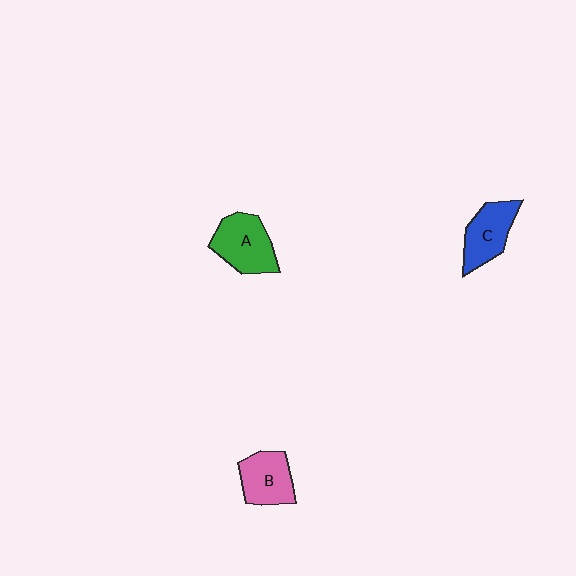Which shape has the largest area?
Shape A (green).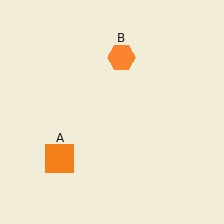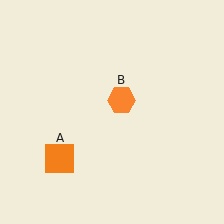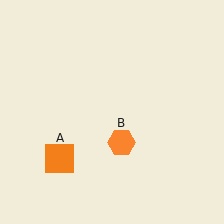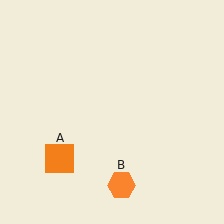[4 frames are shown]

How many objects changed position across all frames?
1 object changed position: orange hexagon (object B).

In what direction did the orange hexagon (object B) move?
The orange hexagon (object B) moved down.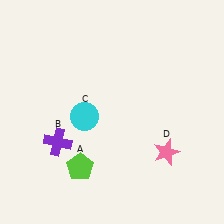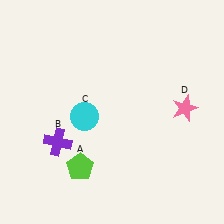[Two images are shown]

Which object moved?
The pink star (D) moved up.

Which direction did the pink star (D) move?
The pink star (D) moved up.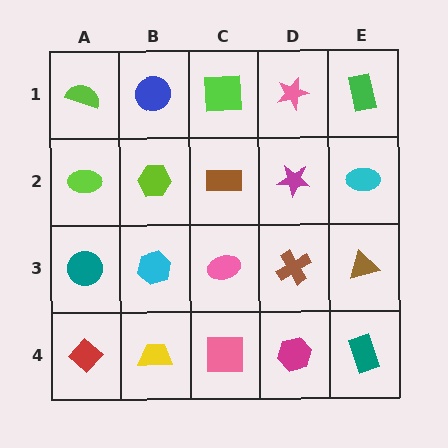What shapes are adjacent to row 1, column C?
A brown rectangle (row 2, column C), a blue circle (row 1, column B), a pink star (row 1, column D).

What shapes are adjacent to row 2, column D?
A pink star (row 1, column D), a brown cross (row 3, column D), a brown rectangle (row 2, column C), a cyan ellipse (row 2, column E).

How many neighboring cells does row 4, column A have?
2.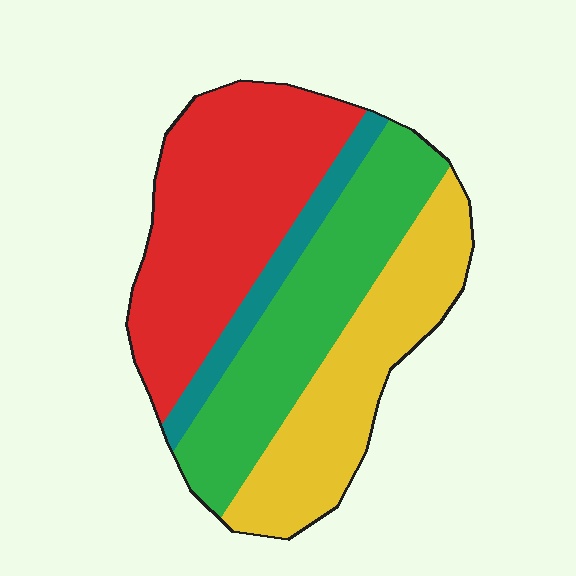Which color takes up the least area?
Teal, at roughly 10%.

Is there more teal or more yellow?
Yellow.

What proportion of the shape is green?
Green covers around 30% of the shape.